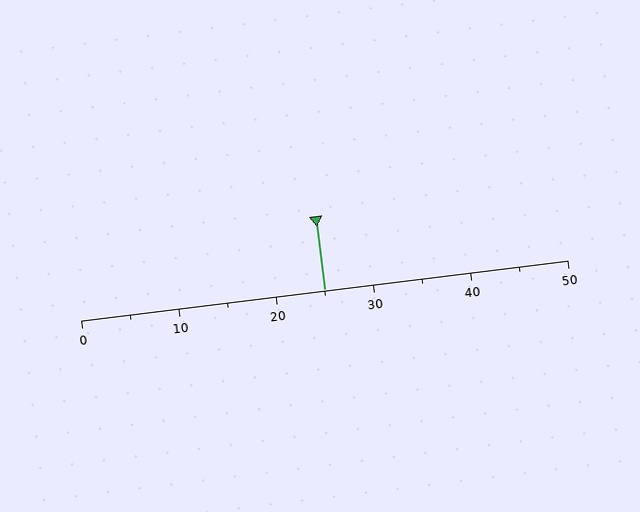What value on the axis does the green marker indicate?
The marker indicates approximately 25.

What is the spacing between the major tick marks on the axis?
The major ticks are spaced 10 apart.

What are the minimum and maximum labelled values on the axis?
The axis runs from 0 to 50.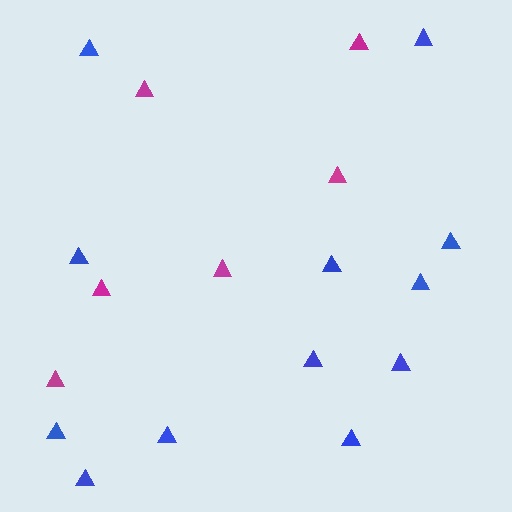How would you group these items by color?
There are 2 groups: one group of magenta triangles (6) and one group of blue triangles (12).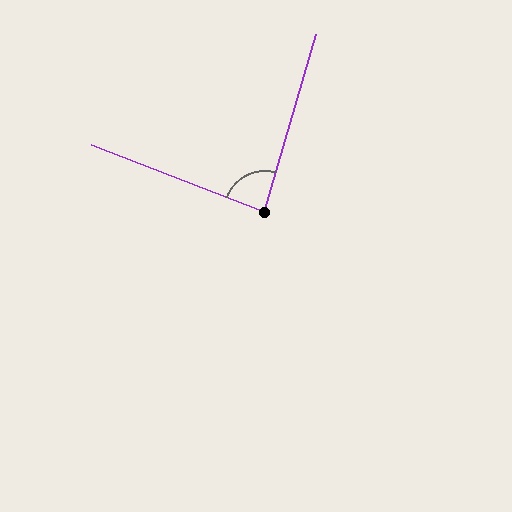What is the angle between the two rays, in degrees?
Approximately 85 degrees.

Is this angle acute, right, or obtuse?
It is acute.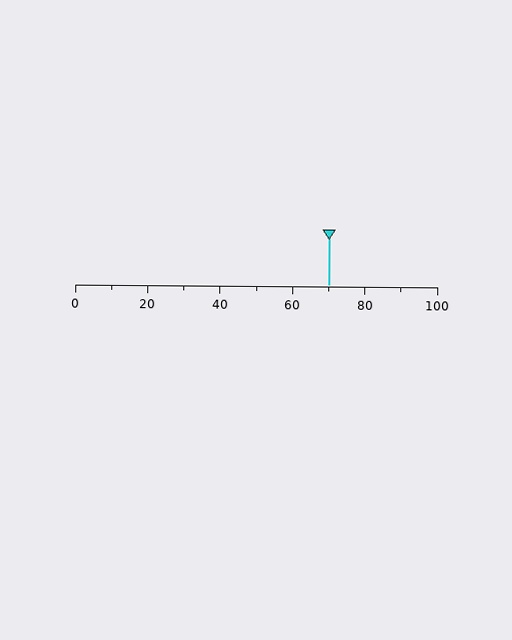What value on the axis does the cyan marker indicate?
The marker indicates approximately 70.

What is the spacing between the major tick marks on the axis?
The major ticks are spaced 20 apart.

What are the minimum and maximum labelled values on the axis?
The axis runs from 0 to 100.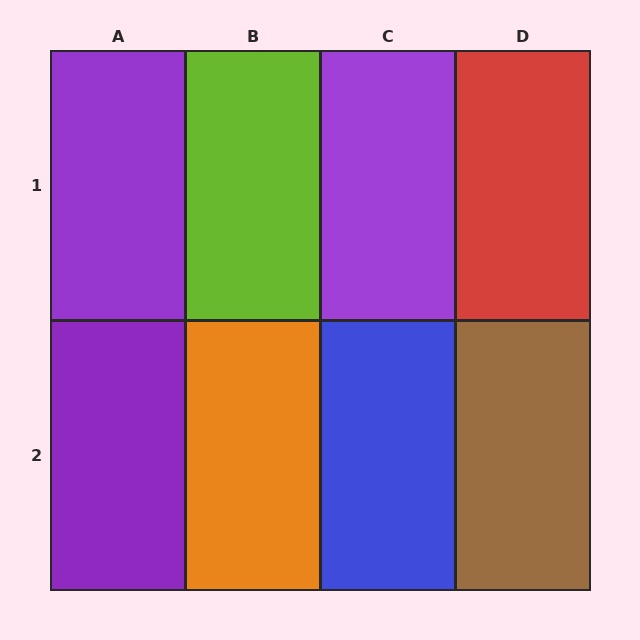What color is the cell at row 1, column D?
Red.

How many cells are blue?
1 cell is blue.